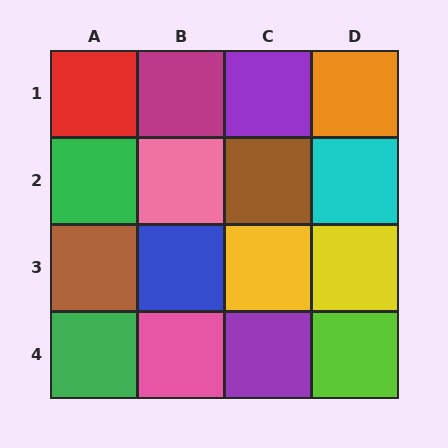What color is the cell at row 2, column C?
Brown.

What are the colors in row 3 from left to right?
Brown, blue, yellow, yellow.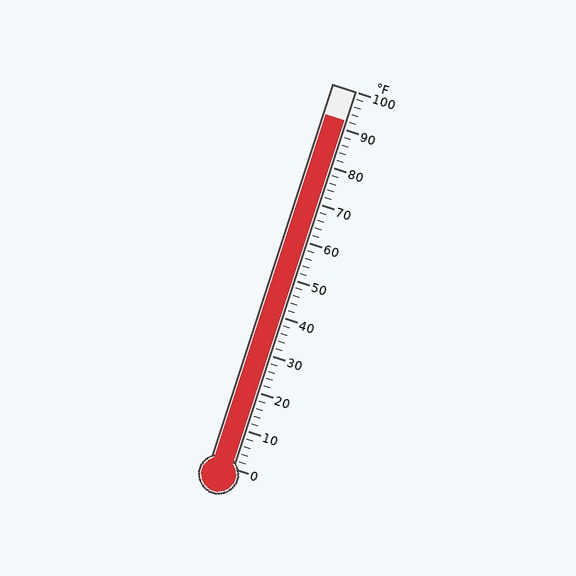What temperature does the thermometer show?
The thermometer shows approximately 92°F.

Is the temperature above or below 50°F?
The temperature is above 50°F.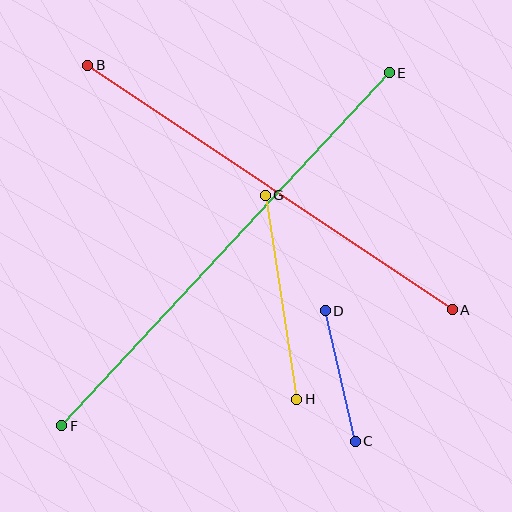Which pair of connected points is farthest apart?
Points E and F are farthest apart.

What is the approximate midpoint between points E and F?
The midpoint is at approximately (225, 249) pixels.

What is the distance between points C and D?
The distance is approximately 134 pixels.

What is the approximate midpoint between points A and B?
The midpoint is at approximately (270, 187) pixels.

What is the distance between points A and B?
The distance is approximately 439 pixels.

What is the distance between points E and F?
The distance is approximately 481 pixels.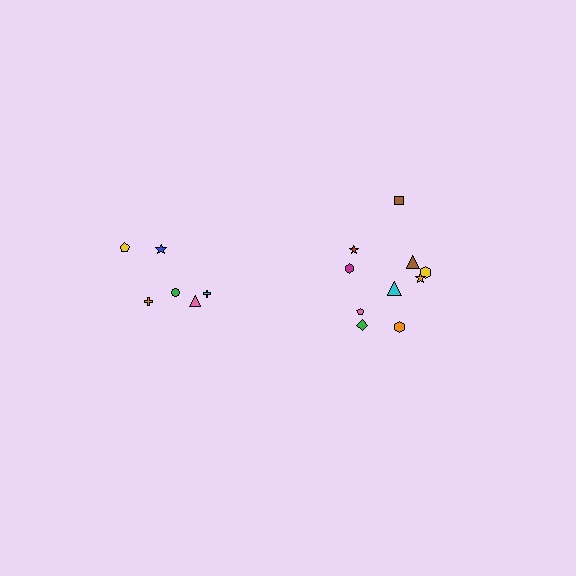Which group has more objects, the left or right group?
The right group.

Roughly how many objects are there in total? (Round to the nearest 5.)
Roughly 15 objects in total.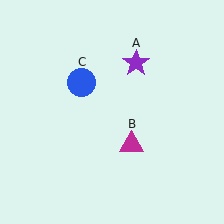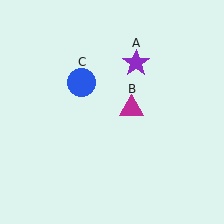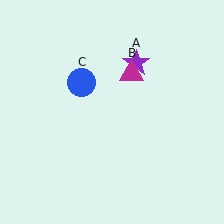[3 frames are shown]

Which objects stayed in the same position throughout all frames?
Purple star (object A) and blue circle (object C) remained stationary.